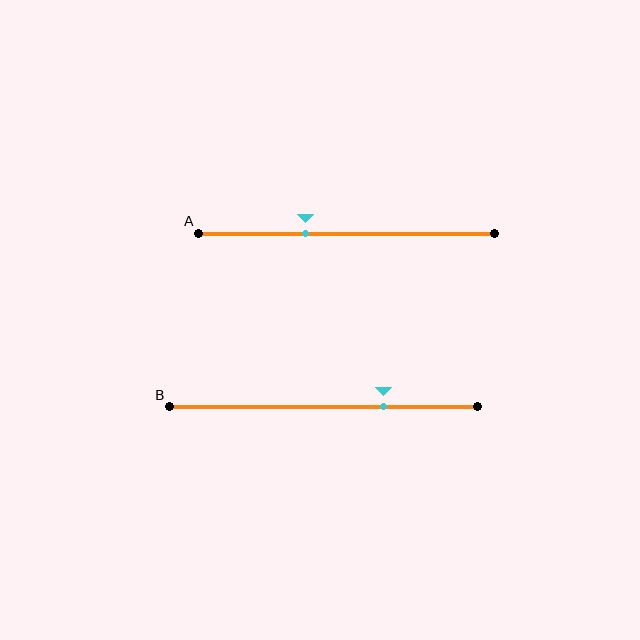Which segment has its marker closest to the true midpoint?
Segment A has its marker closest to the true midpoint.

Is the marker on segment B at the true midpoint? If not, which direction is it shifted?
No, the marker on segment B is shifted to the right by about 20% of the segment length.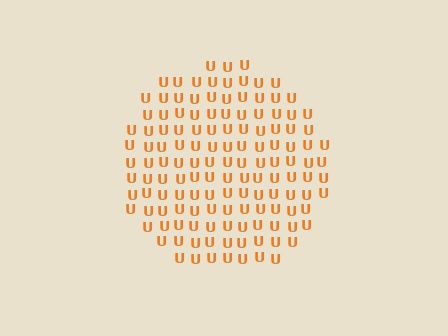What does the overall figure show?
The overall figure shows a circle.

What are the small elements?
The small elements are letter U's.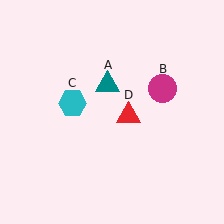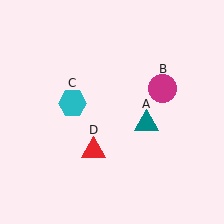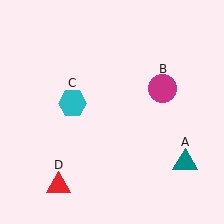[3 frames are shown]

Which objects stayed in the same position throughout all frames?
Magenta circle (object B) and cyan hexagon (object C) remained stationary.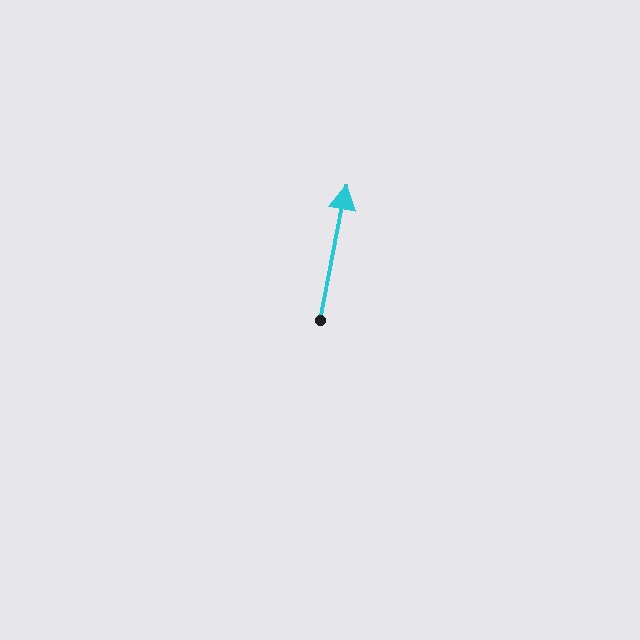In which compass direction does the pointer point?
North.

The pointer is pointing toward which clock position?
Roughly 12 o'clock.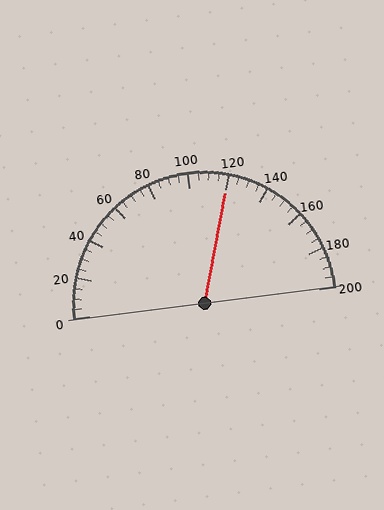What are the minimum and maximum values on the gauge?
The gauge ranges from 0 to 200.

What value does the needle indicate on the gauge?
The needle indicates approximately 120.